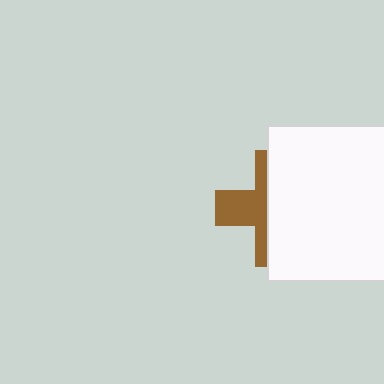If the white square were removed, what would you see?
You would see the complete brown cross.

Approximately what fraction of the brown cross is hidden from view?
Roughly 60% of the brown cross is hidden behind the white square.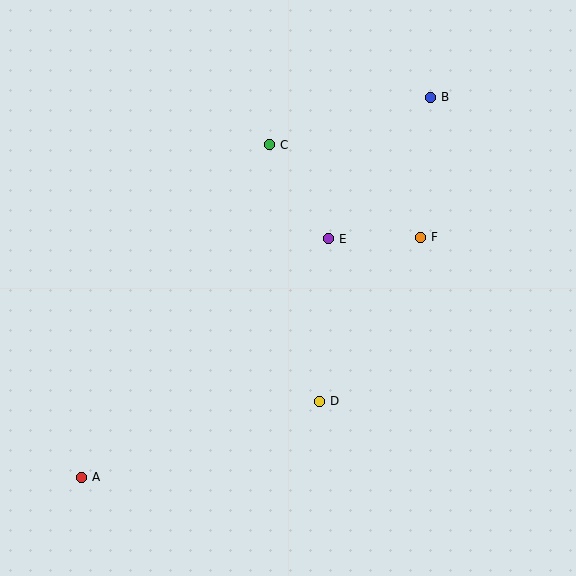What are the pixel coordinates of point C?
Point C is at (269, 145).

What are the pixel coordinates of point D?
Point D is at (319, 401).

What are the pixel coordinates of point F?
Point F is at (420, 237).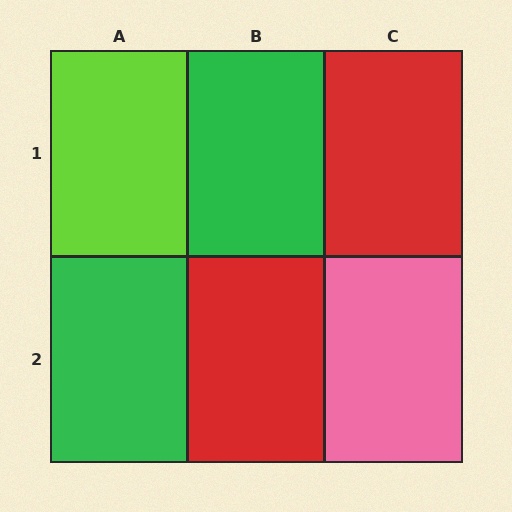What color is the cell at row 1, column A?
Lime.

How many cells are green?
2 cells are green.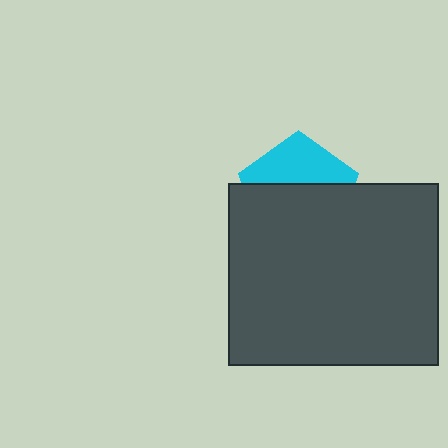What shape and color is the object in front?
The object in front is a dark gray rectangle.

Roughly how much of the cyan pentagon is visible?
A small part of it is visible (roughly 39%).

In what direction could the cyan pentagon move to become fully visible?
The cyan pentagon could move up. That would shift it out from behind the dark gray rectangle entirely.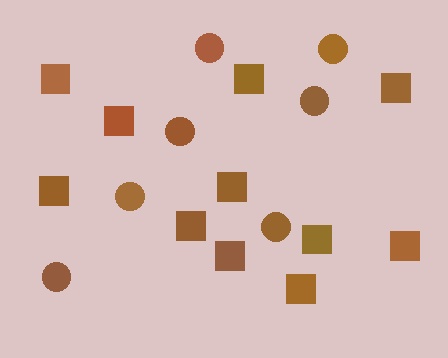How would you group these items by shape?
There are 2 groups: one group of circles (7) and one group of squares (11).